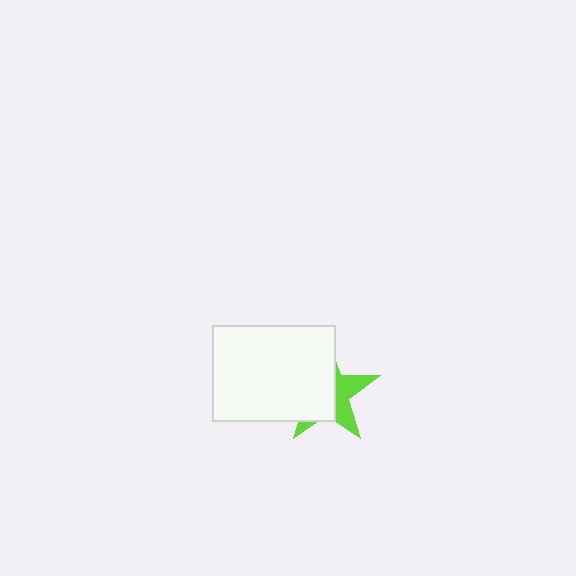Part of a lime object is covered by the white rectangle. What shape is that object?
It is a star.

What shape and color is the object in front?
The object in front is a white rectangle.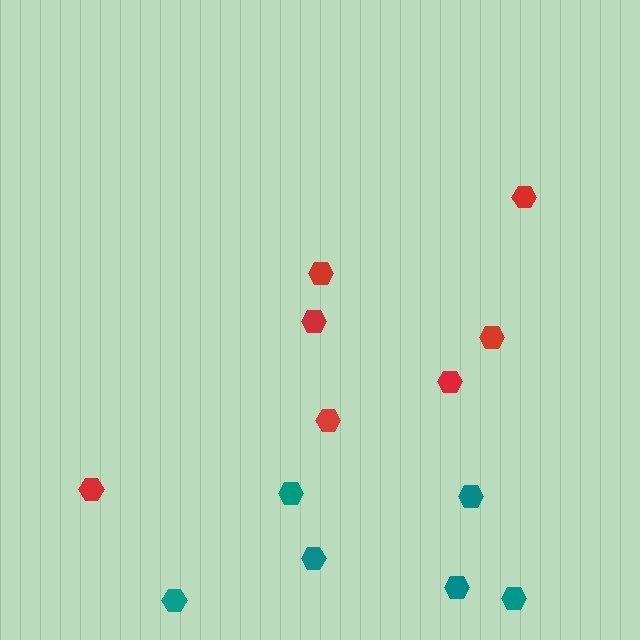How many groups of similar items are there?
There are 2 groups: one group of red hexagons (7) and one group of teal hexagons (6).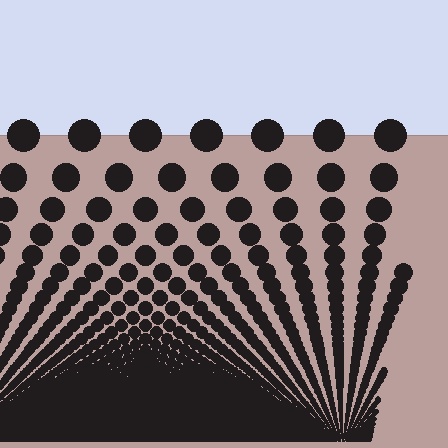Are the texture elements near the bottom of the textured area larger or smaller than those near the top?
Smaller. The gradient is inverted — elements near the bottom are smaller and denser.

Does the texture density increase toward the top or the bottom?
Density increases toward the bottom.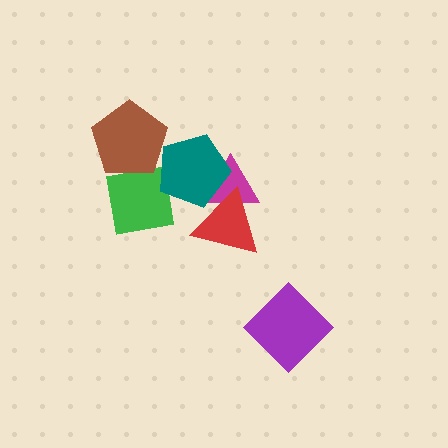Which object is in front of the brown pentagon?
The teal pentagon is in front of the brown pentagon.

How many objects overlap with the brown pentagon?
2 objects overlap with the brown pentagon.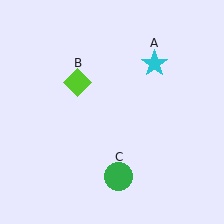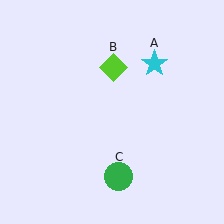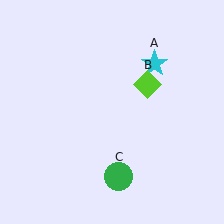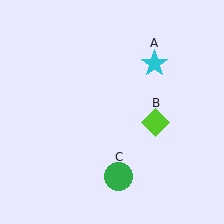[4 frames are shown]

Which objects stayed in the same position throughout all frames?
Cyan star (object A) and green circle (object C) remained stationary.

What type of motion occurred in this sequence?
The lime diamond (object B) rotated clockwise around the center of the scene.